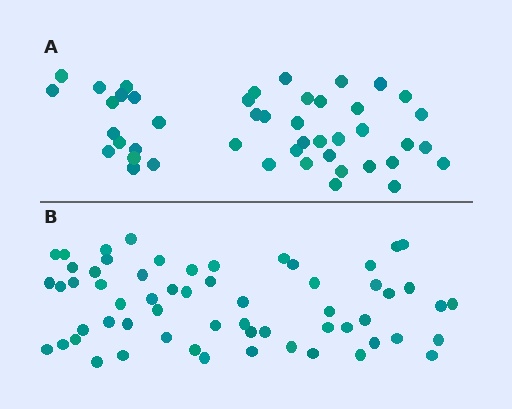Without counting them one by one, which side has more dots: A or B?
Region B (the bottom region) has more dots.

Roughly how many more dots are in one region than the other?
Region B has approximately 15 more dots than region A.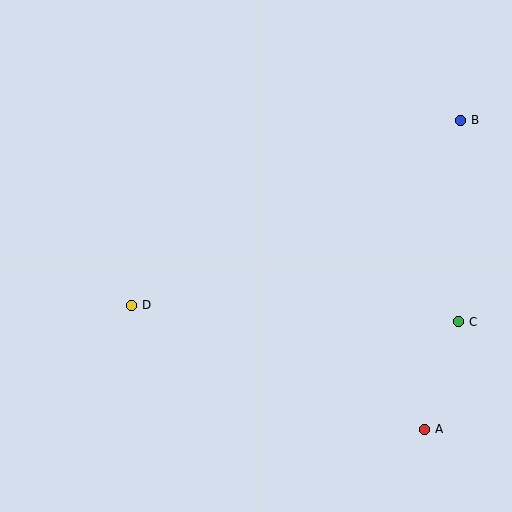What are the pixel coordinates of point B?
Point B is at (461, 120).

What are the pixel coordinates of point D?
Point D is at (132, 305).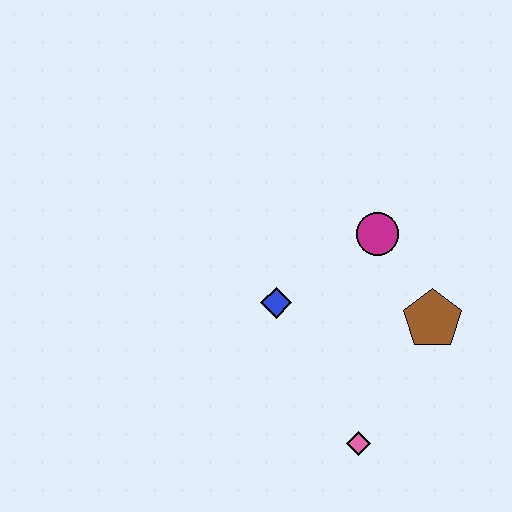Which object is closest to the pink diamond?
The brown pentagon is closest to the pink diamond.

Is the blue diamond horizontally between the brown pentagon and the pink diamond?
No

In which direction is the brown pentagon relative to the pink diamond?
The brown pentagon is above the pink diamond.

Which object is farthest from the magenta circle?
The pink diamond is farthest from the magenta circle.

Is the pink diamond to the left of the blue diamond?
No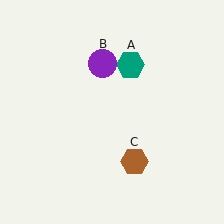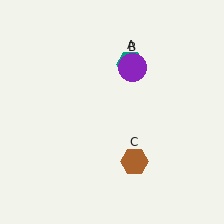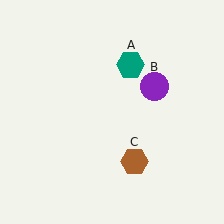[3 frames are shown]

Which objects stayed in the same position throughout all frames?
Teal hexagon (object A) and brown hexagon (object C) remained stationary.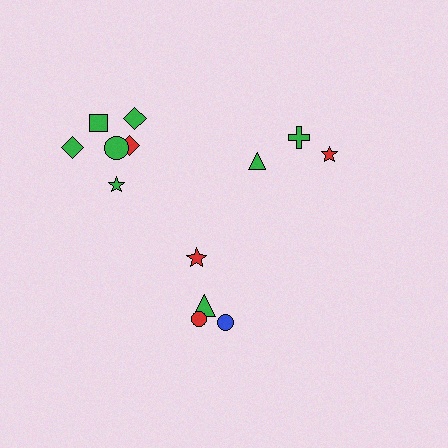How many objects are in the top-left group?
There are 6 objects.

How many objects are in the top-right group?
There are 3 objects.